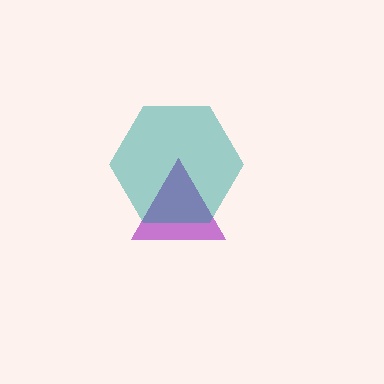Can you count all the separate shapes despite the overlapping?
Yes, there are 2 separate shapes.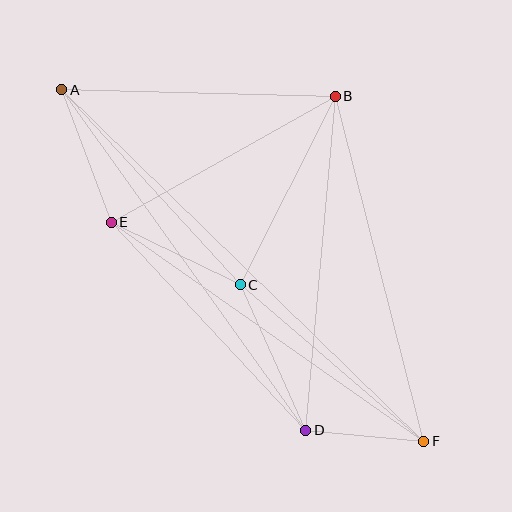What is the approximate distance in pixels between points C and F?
The distance between C and F is approximately 241 pixels.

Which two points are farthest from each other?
Points A and F are farthest from each other.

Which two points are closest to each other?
Points D and F are closest to each other.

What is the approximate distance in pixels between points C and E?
The distance between C and E is approximately 143 pixels.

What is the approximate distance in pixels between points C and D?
The distance between C and D is approximately 160 pixels.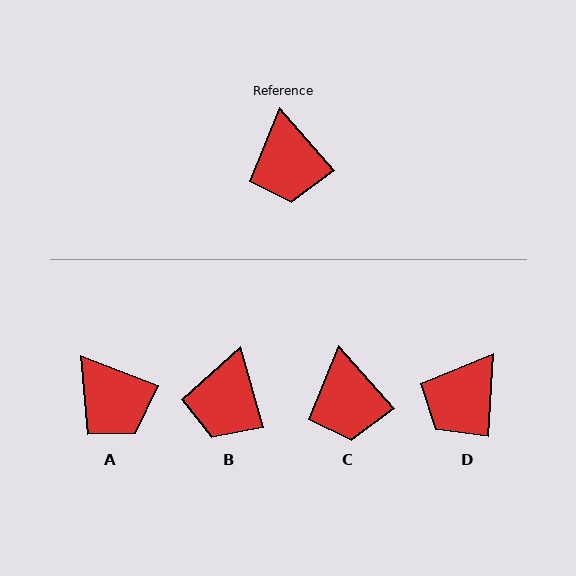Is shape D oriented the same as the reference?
No, it is off by about 45 degrees.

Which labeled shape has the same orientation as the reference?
C.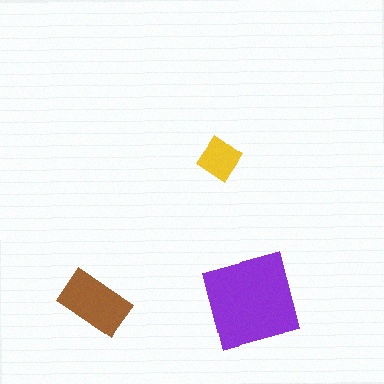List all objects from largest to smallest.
The purple square, the brown rectangle, the yellow diamond.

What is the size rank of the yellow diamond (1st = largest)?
3rd.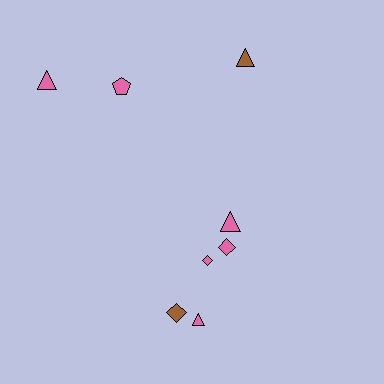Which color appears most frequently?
Pink, with 6 objects.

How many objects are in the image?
There are 8 objects.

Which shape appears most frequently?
Triangle, with 4 objects.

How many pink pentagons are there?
There is 1 pink pentagon.